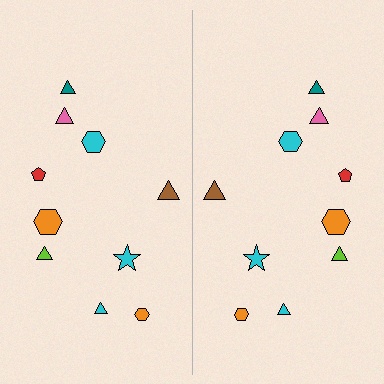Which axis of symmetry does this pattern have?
The pattern has a vertical axis of symmetry running through the center of the image.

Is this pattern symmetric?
Yes, this pattern has bilateral (reflection) symmetry.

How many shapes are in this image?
There are 20 shapes in this image.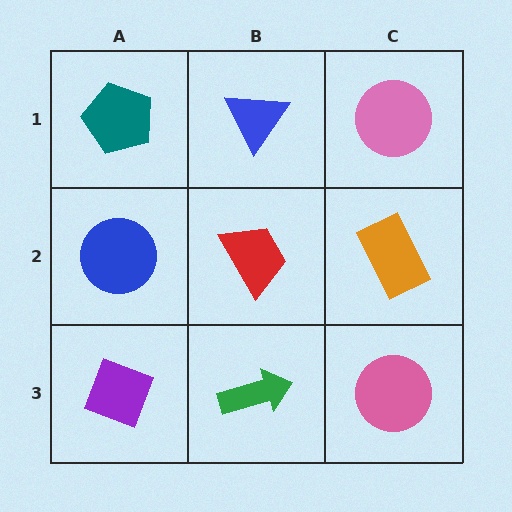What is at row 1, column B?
A blue triangle.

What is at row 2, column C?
An orange rectangle.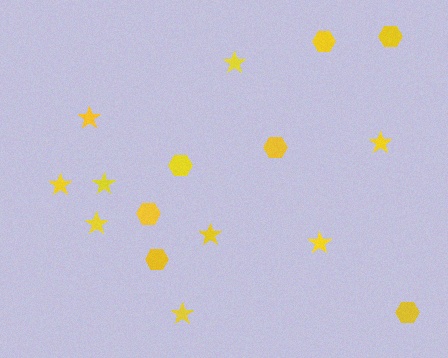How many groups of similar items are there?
There are 2 groups: one group of stars (9) and one group of hexagons (7).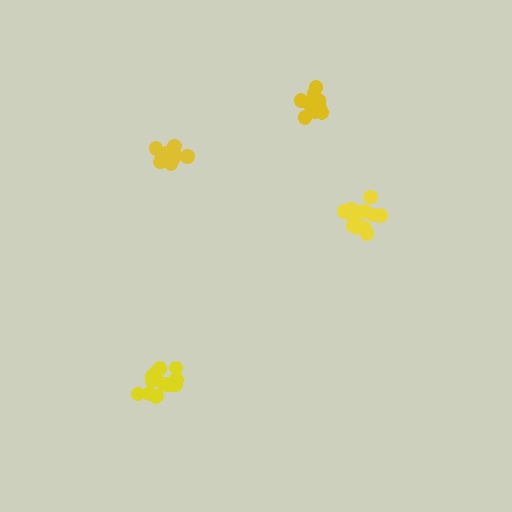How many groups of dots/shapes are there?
There are 4 groups.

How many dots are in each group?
Group 1: 12 dots, Group 2: 11 dots, Group 3: 15 dots, Group 4: 13 dots (51 total).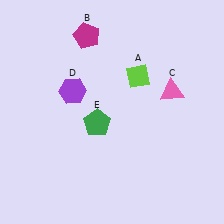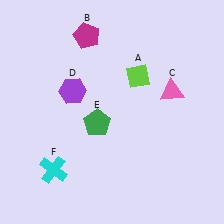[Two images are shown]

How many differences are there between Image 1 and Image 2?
There is 1 difference between the two images.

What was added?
A cyan cross (F) was added in Image 2.